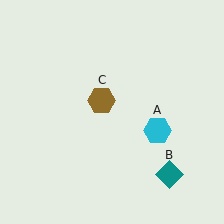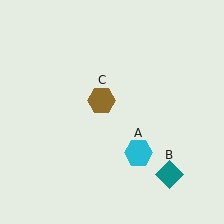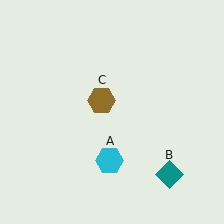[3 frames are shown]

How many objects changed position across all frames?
1 object changed position: cyan hexagon (object A).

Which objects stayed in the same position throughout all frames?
Teal diamond (object B) and brown hexagon (object C) remained stationary.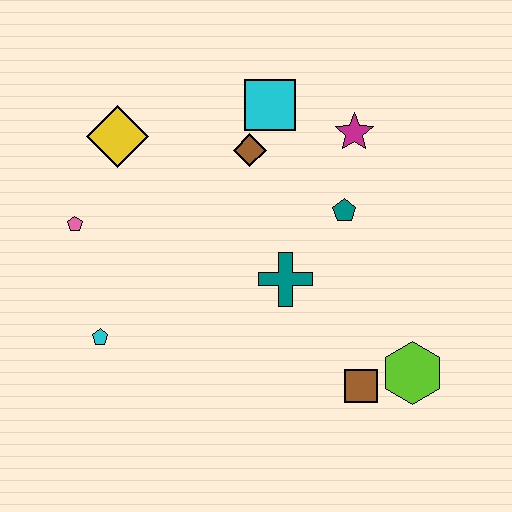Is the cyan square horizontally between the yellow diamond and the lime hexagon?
Yes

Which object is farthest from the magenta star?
The cyan pentagon is farthest from the magenta star.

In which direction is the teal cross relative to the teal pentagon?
The teal cross is below the teal pentagon.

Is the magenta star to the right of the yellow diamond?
Yes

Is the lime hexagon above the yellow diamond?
No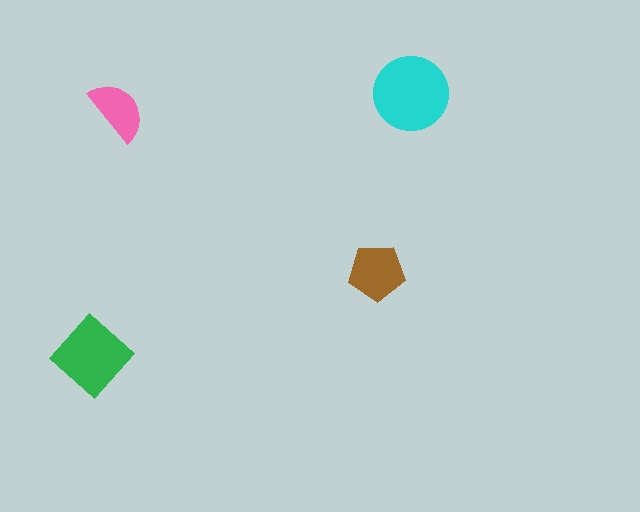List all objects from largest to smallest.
The cyan circle, the green diamond, the brown pentagon, the pink semicircle.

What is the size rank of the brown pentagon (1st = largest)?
3rd.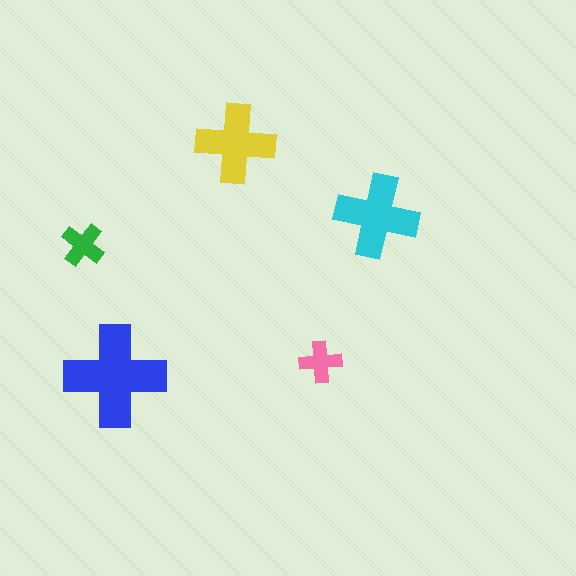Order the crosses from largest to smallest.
the blue one, the cyan one, the yellow one, the green one, the pink one.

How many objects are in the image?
There are 5 objects in the image.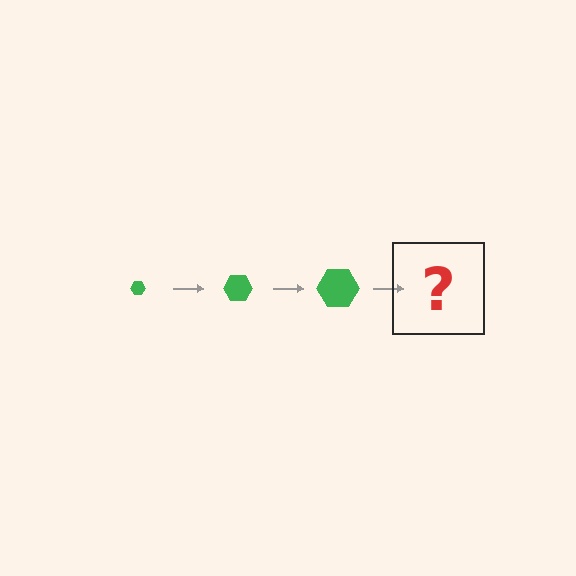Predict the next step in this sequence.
The next step is a green hexagon, larger than the previous one.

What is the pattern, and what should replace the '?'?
The pattern is that the hexagon gets progressively larger each step. The '?' should be a green hexagon, larger than the previous one.